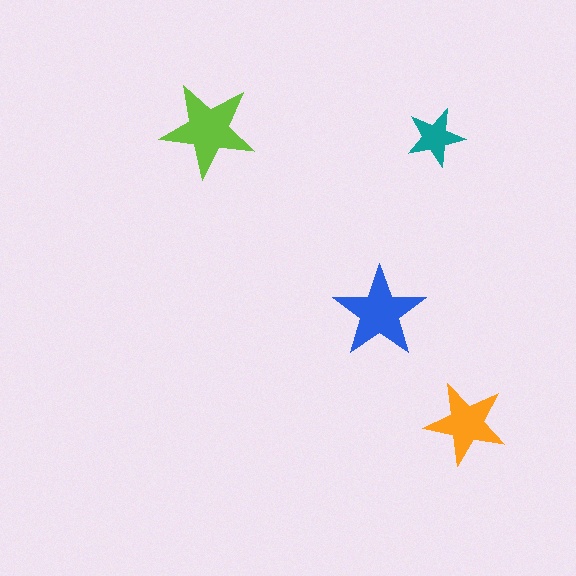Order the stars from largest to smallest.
the lime one, the blue one, the orange one, the teal one.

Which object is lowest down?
The orange star is bottommost.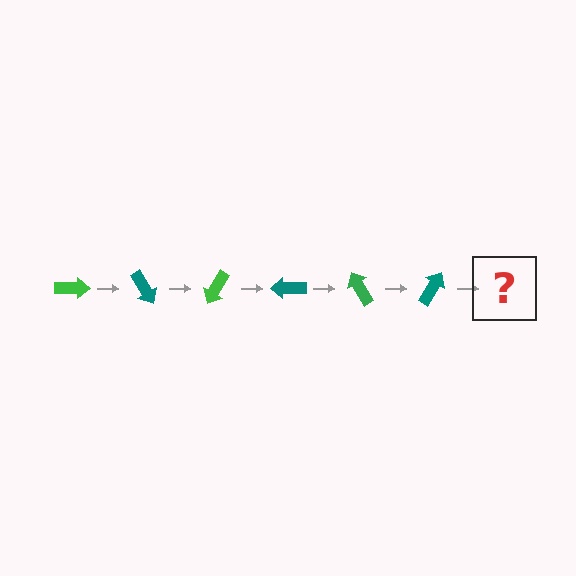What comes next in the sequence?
The next element should be a green arrow, rotated 360 degrees from the start.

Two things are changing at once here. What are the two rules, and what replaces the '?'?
The two rules are that it rotates 60 degrees each step and the color cycles through green and teal. The '?' should be a green arrow, rotated 360 degrees from the start.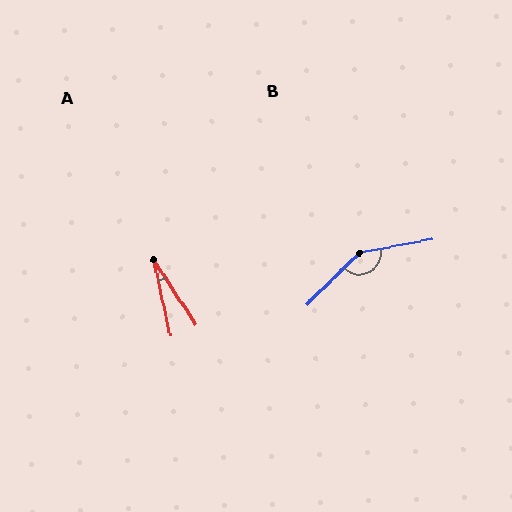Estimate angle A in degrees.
Approximately 21 degrees.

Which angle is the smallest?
A, at approximately 21 degrees.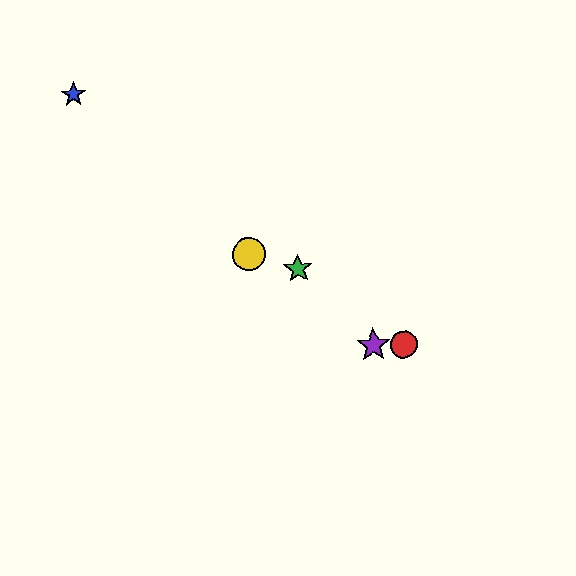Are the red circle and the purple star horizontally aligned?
Yes, both are at y≈344.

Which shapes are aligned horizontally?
The red circle, the purple star are aligned horizontally.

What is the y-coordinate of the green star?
The green star is at y≈269.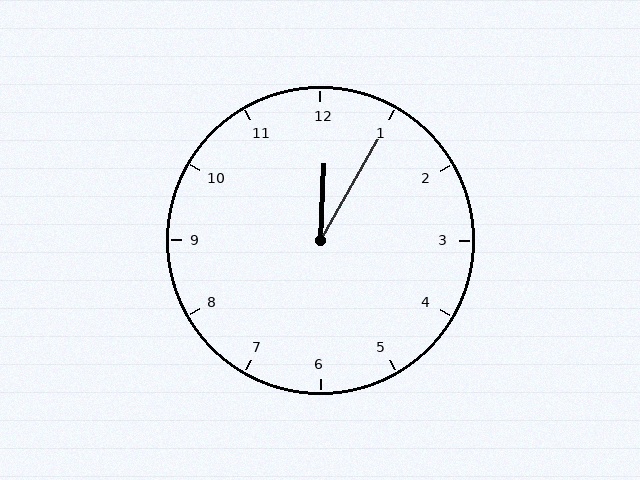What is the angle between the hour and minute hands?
Approximately 28 degrees.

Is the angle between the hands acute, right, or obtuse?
It is acute.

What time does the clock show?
12:05.